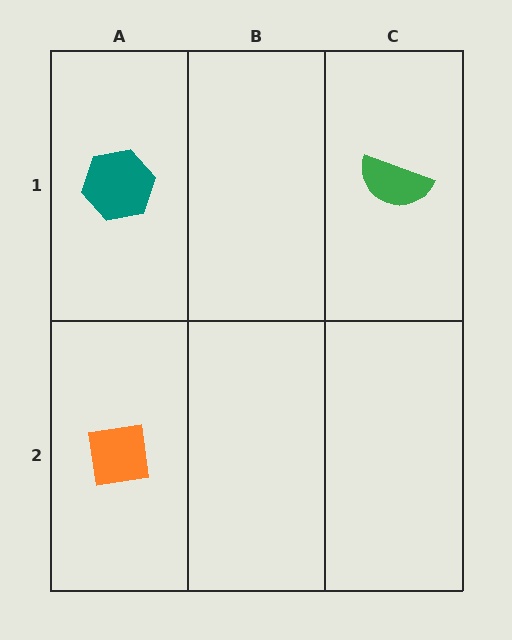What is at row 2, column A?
An orange square.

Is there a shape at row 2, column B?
No, that cell is empty.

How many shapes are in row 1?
2 shapes.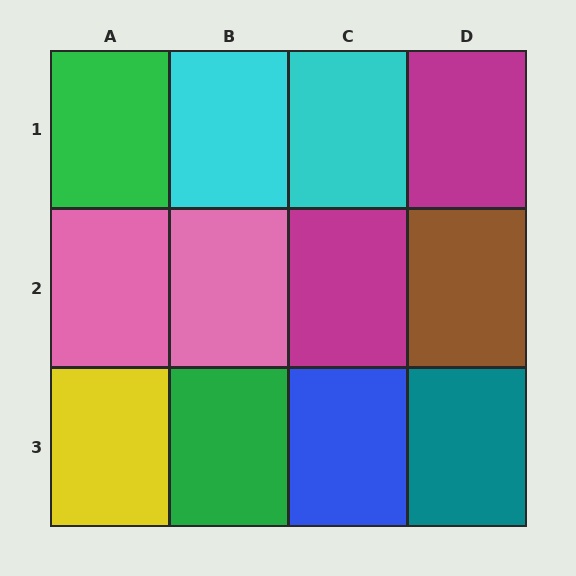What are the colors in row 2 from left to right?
Pink, pink, magenta, brown.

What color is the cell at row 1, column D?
Magenta.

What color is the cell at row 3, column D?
Teal.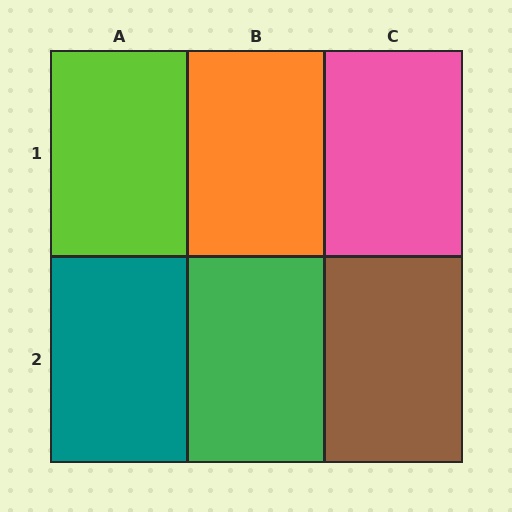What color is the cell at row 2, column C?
Brown.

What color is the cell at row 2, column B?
Green.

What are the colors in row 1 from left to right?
Lime, orange, pink.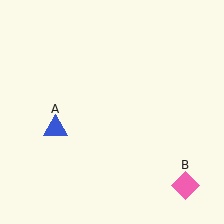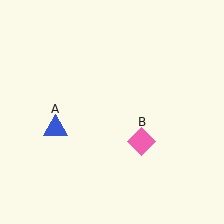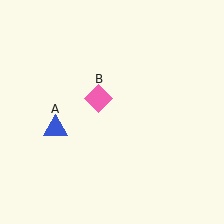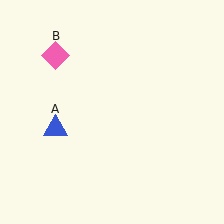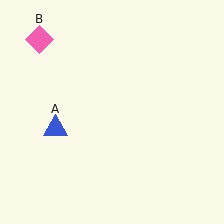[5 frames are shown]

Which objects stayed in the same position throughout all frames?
Blue triangle (object A) remained stationary.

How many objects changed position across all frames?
1 object changed position: pink diamond (object B).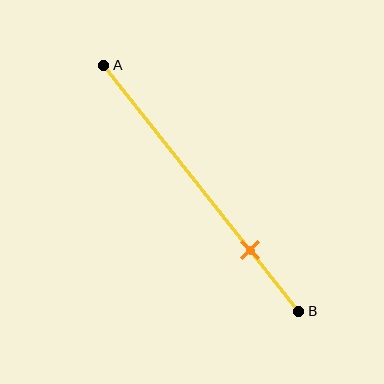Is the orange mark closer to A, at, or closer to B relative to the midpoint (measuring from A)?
The orange mark is closer to point B than the midpoint of segment AB.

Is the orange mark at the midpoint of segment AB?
No, the mark is at about 75% from A, not at the 50% midpoint.